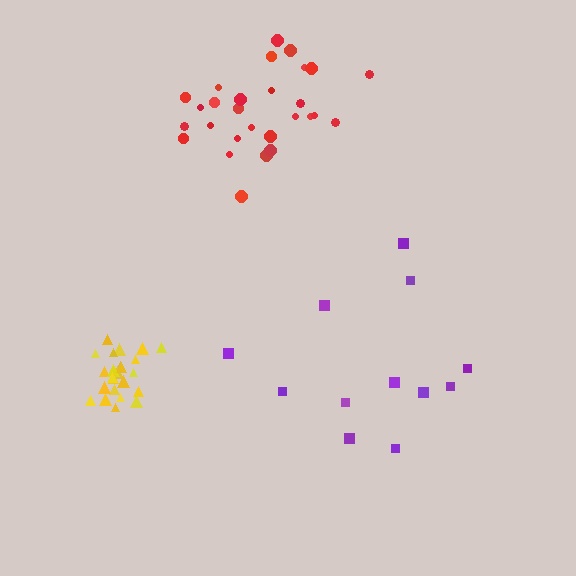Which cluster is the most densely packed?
Yellow.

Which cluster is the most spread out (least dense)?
Purple.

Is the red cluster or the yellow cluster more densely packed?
Yellow.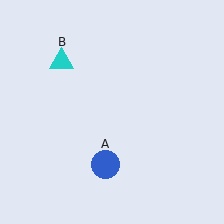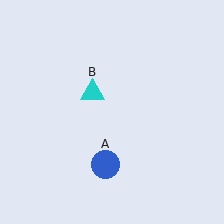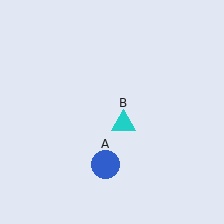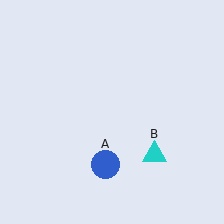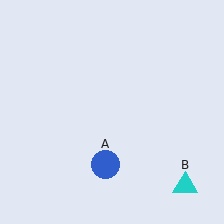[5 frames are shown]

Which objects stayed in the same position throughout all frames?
Blue circle (object A) remained stationary.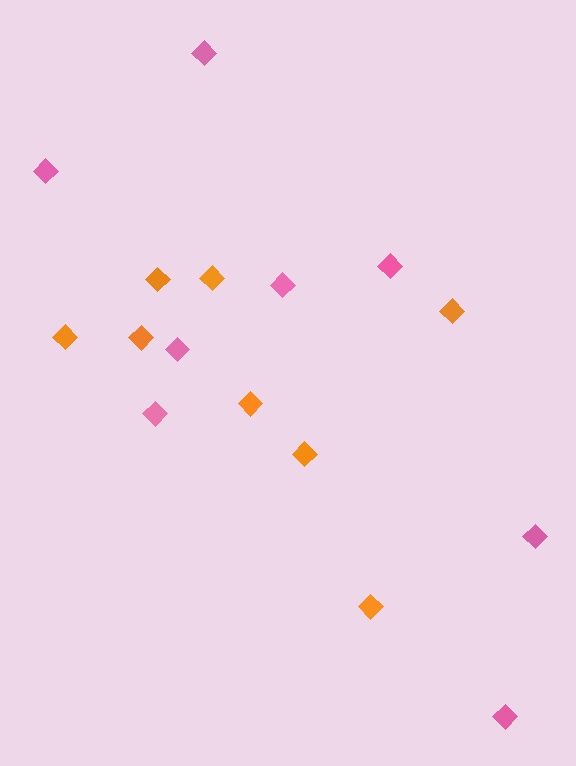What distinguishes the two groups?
There are 2 groups: one group of orange diamonds (8) and one group of pink diamonds (8).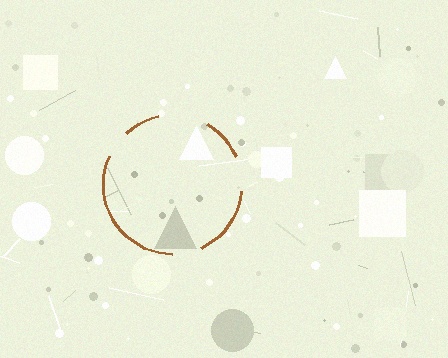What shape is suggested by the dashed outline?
The dashed outline suggests a circle.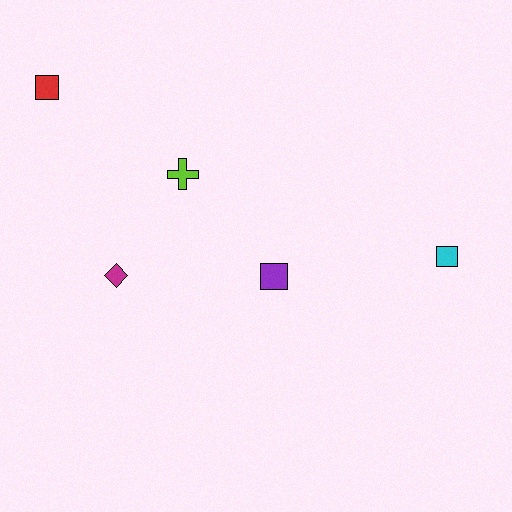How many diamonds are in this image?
There is 1 diamond.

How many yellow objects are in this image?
There are no yellow objects.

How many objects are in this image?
There are 5 objects.